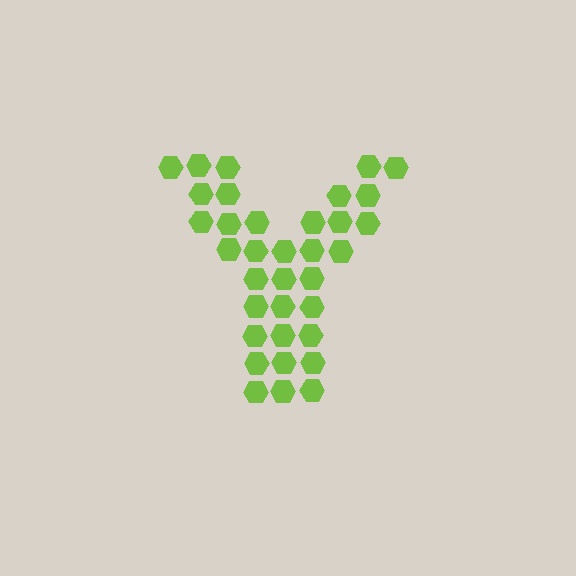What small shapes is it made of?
It is made of small hexagons.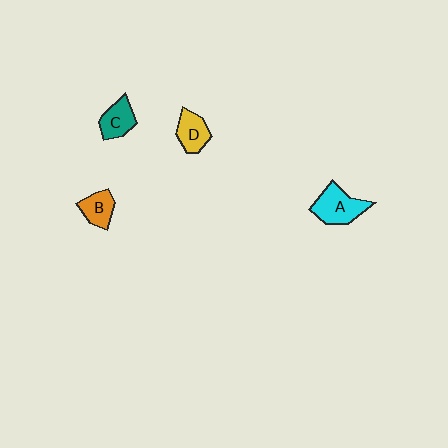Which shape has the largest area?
Shape A (cyan).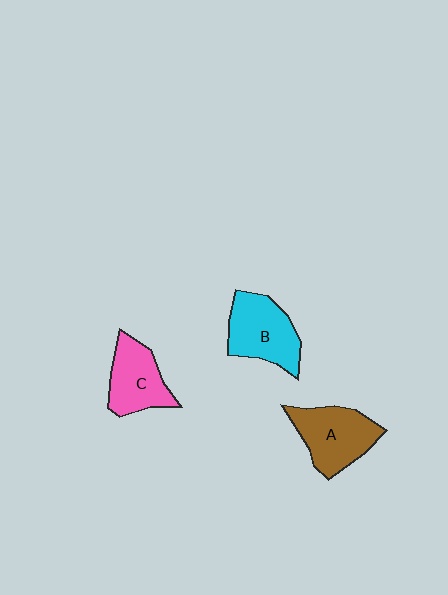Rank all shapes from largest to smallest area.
From largest to smallest: A (brown), B (cyan), C (pink).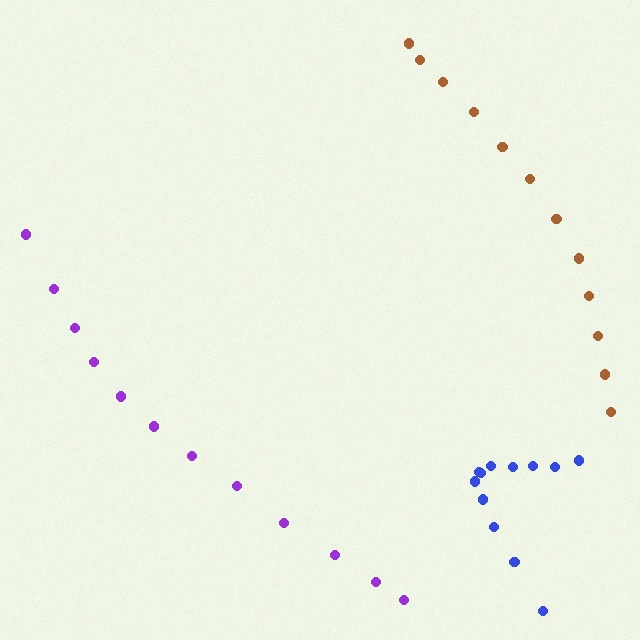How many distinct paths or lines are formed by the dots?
There are 3 distinct paths.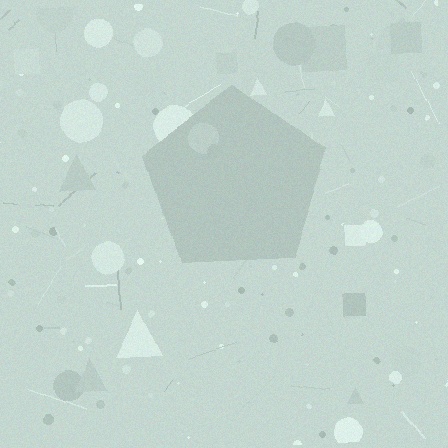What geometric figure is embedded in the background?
A pentagon is embedded in the background.